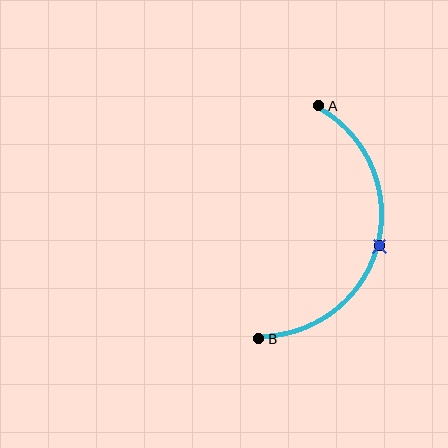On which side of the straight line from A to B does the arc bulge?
The arc bulges to the right of the straight line connecting A and B.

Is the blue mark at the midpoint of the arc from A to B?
Yes. The blue mark lies on the arc at equal arc-length from both A and B — it is the arc midpoint.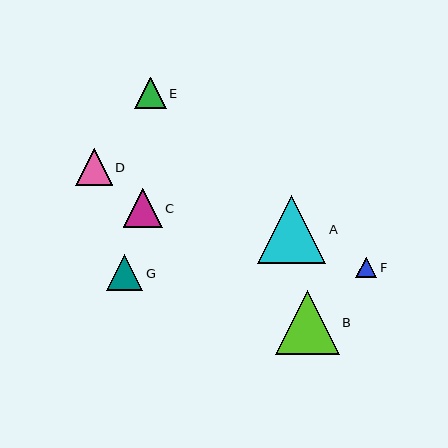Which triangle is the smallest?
Triangle F is the smallest with a size of approximately 21 pixels.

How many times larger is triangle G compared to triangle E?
Triangle G is approximately 1.2 times the size of triangle E.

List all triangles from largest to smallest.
From largest to smallest: A, B, C, D, G, E, F.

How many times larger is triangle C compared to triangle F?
Triangle C is approximately 1.9 times the size of triangle F.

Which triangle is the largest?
Triangle A is the largest with a size of approximately 68 pixels.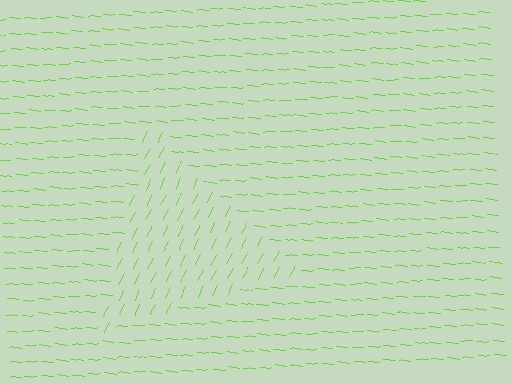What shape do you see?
I see a triangle.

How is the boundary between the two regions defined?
The boundary is defined purely by a change in line orientation (approximately 68 degrees difference). All lines are the same color and thickness.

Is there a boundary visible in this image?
Yes, there is a texture boundary formed by a change in line orientation.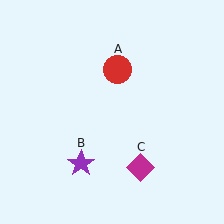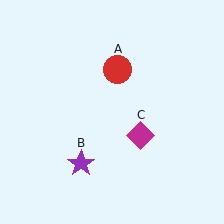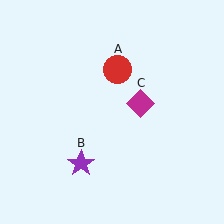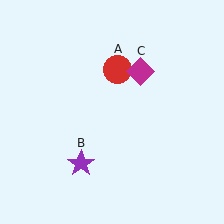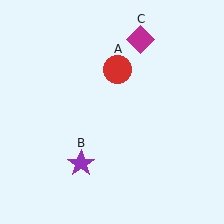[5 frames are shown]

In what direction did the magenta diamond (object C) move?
The magenta diamond (object C) moved up.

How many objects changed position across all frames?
1 object changed position: magenta diamond (object C).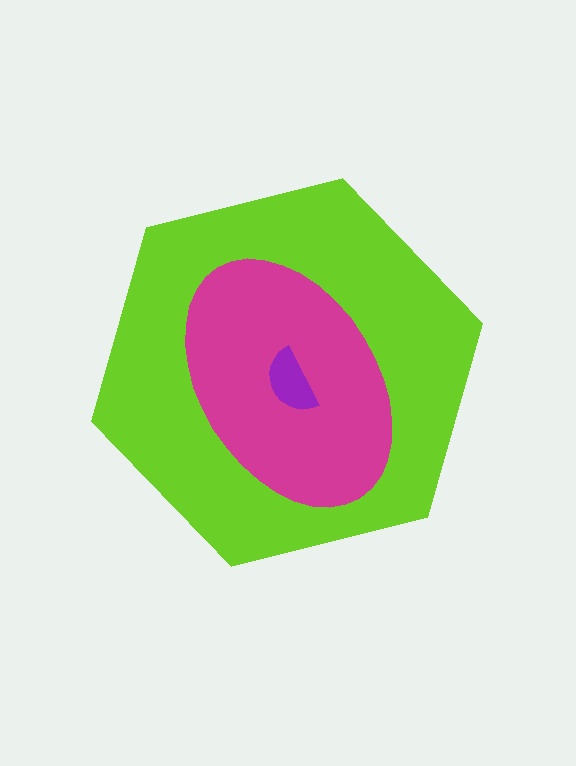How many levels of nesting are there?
3.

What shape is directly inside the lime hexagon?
The magenta ellipse.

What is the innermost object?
The purple semicircle.